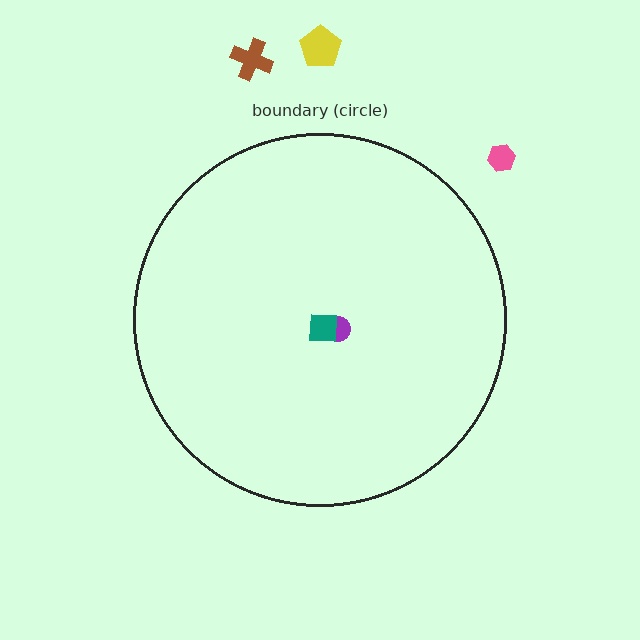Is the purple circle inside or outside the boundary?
Inside.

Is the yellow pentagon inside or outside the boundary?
Outside.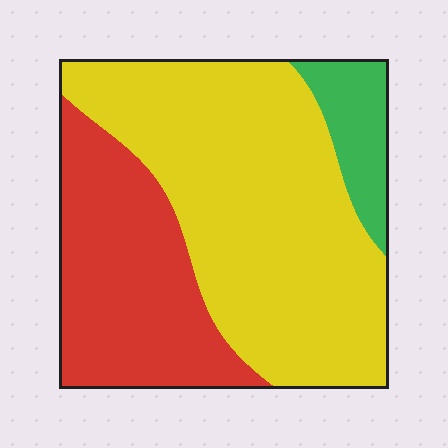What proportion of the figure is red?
Red covers about 30% of the figure.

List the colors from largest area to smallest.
From largest to smallest: yellow, red, green.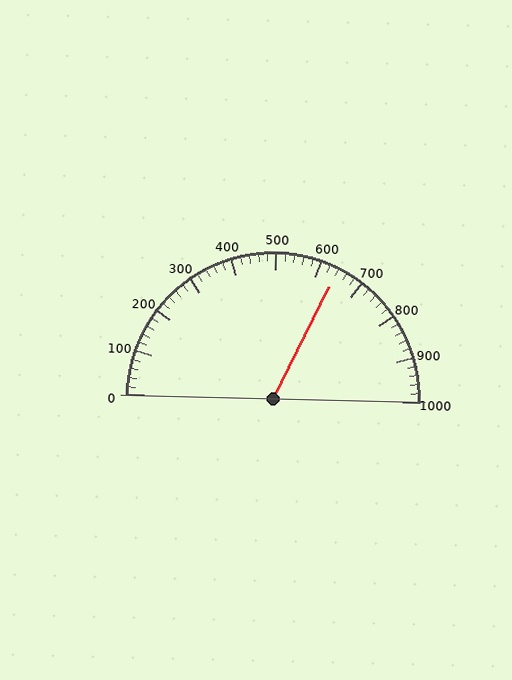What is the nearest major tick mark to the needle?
The nearest major tick mark is 600.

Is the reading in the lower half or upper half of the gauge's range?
The reading is in the upper half of the range (0 to 1000).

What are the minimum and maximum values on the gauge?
The gauge ranges from 0 to 1000.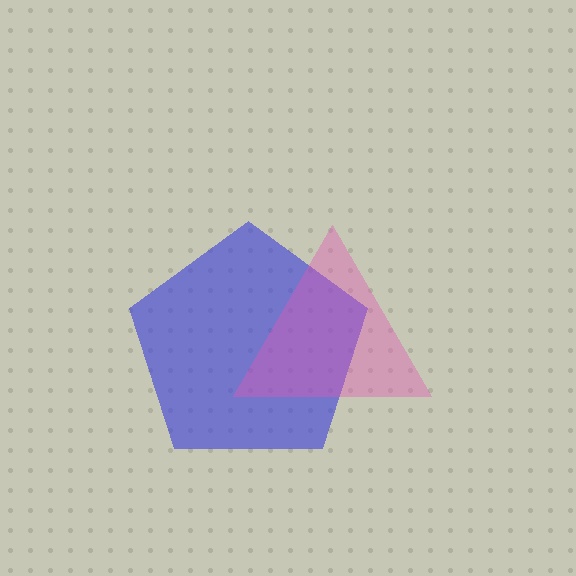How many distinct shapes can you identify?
There are 2 distinct shapes: a blue pentagon, a pink triangle.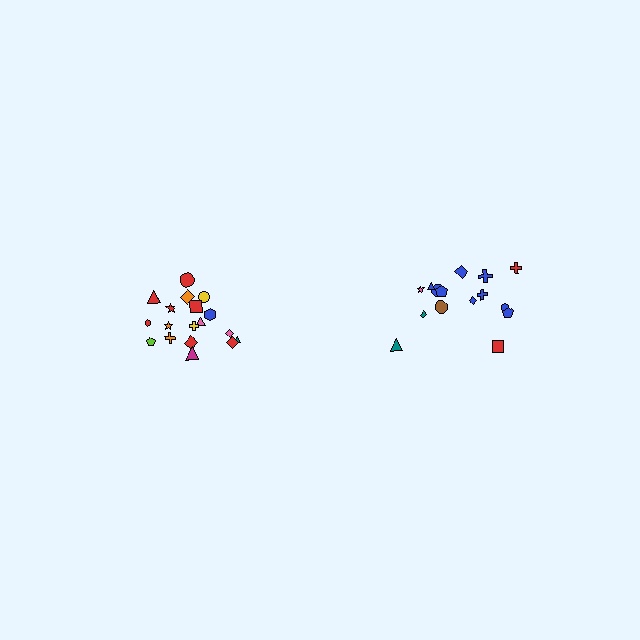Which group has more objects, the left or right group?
The left group.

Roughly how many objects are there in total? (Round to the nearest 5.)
Roughly 35 objects in total.